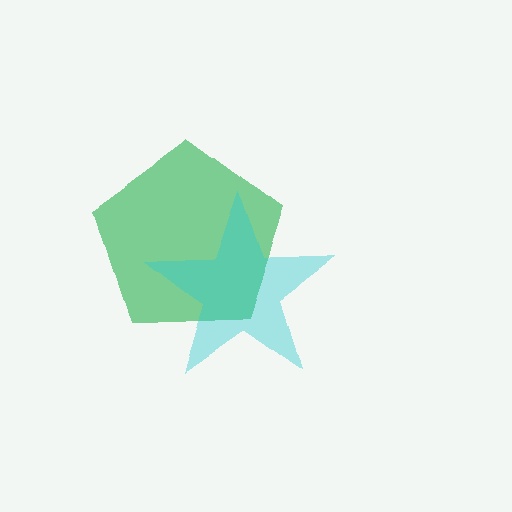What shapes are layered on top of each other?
The layered shapes are: a green pentagon, a cyan star.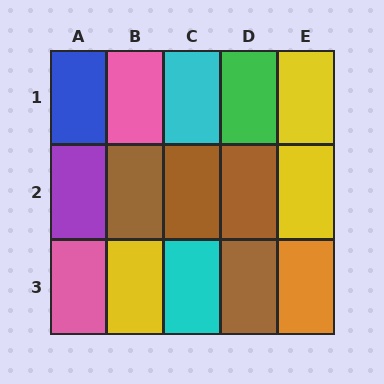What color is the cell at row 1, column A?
Blue.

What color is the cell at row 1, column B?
Pink.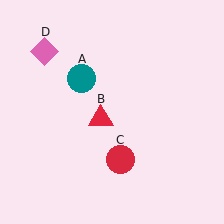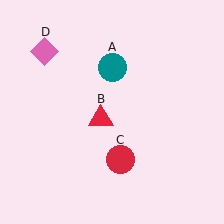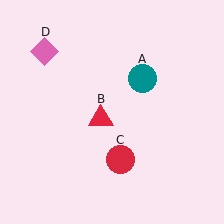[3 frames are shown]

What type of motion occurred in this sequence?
The teal circle (object A) rotated clockwise around the center of the scene.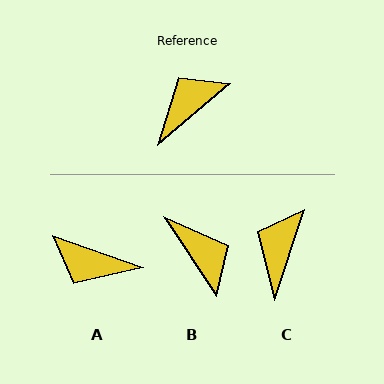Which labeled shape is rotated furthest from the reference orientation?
A, about 120 degrees away.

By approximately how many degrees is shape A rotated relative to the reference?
Approximately 120 degrees counter-clockwise.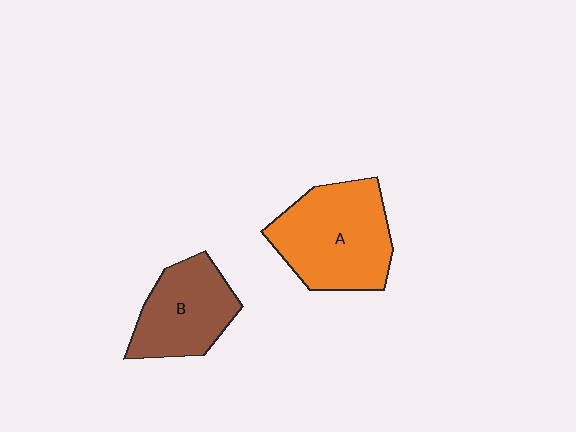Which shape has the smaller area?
Shape B (brown).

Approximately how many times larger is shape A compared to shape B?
Approximately 1.4 times.